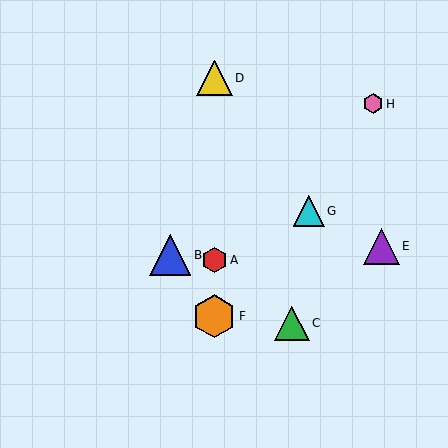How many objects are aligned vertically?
3 objects (A, D, F) are aligned vertically.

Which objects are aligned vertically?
Objects A, D, F are aligned vertically.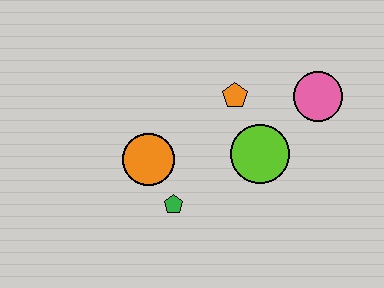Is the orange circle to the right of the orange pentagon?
No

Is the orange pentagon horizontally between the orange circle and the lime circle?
Yes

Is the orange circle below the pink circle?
Yes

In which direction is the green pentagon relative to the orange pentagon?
The green pentagon is below the orange pentagon.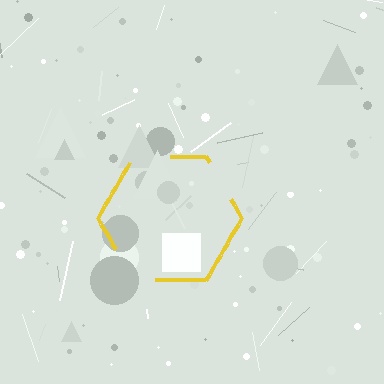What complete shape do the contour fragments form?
The contour fragments form a hexagon.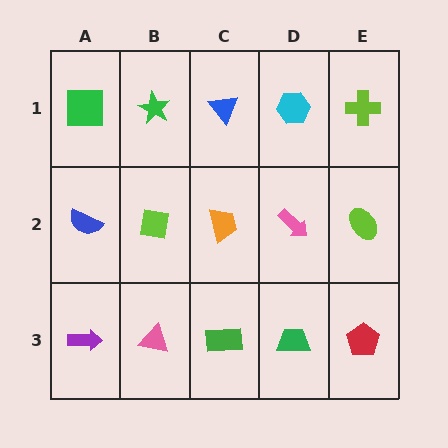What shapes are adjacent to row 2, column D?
A cyan hexagon (row 1, column D), a green trapezoid (row 3, column D), an orange trapezoid (row 2, column C), a lime ellipse (row 2, column E).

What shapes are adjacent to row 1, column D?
A pink arrow (row 2, column D), a blue triangle (row 1, column C), a lime cross (row 1, column E).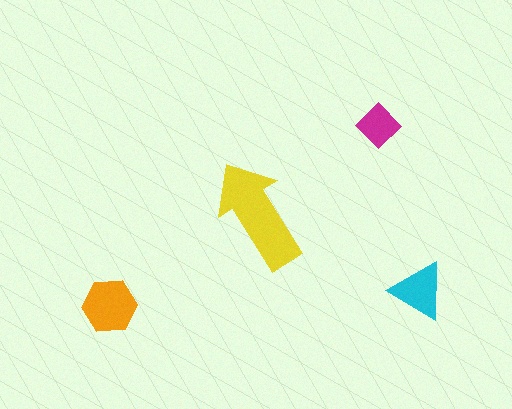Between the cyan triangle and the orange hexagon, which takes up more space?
The orange hexagon.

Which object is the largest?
The yellow arrow.